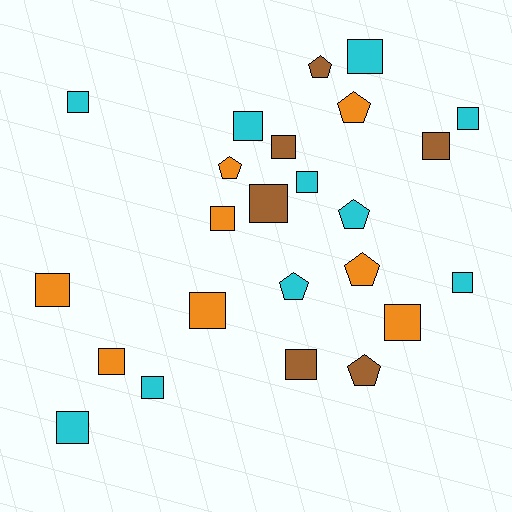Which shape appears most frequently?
Square, with 17 objects.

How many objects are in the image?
There are 24 objects.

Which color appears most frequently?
Cyan, with 10 objects.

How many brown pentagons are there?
There are 2 brown pentagons.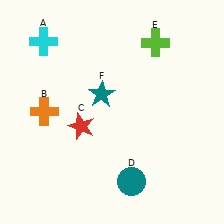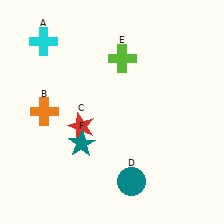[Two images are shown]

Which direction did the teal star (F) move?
The teal star (F) moved down.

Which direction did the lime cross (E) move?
The lime cross (E) moved left.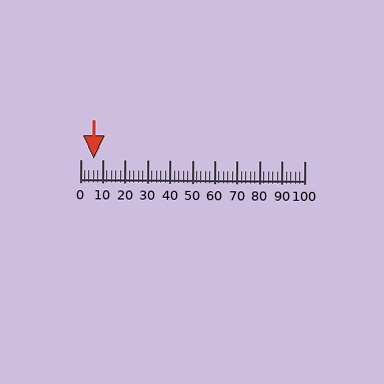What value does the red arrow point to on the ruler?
The red arrow points to approximately 6.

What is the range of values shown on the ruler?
The ruler shows values from 0 to 100.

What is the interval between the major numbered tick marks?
The major tick marks are spaced 10 units apart.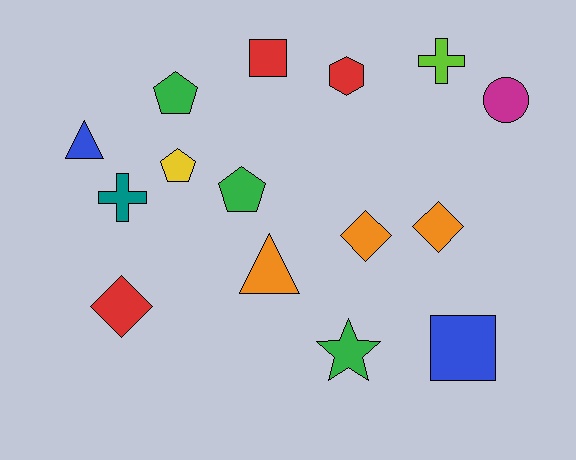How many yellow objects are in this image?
There is 1 yellow object.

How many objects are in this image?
There are 15 objects.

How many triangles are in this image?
There are 2 triangles.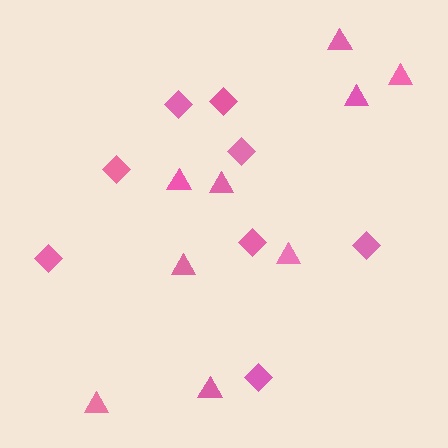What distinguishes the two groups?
There are 2 groups: one group of diamonds (8) and one group of triangles (9).